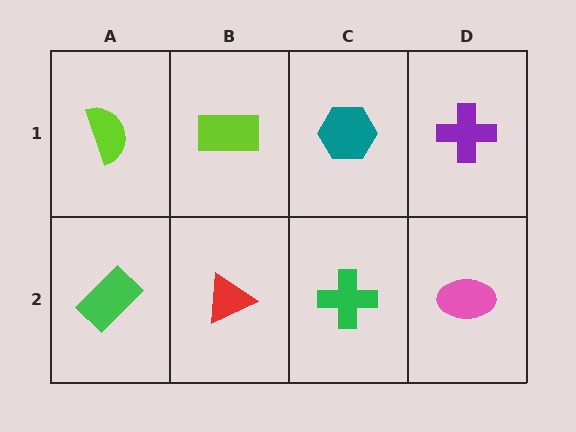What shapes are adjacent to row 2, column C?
A teal hexagon (row 1, column C), a red triangle (row 2, column B), a pink ellipse (row 2, column D).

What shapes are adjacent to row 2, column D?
A purple cross (row 1, column D), a green cross (row 2, column C).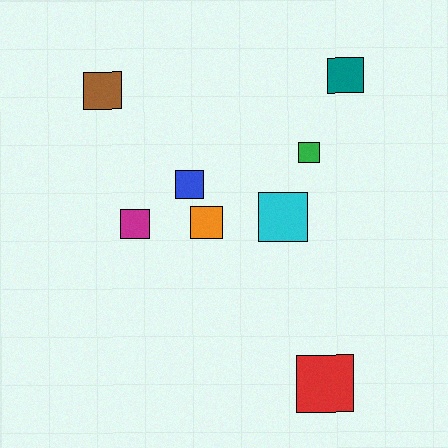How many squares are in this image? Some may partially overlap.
There are 8 squares.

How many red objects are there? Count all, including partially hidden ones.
There is 1 red object.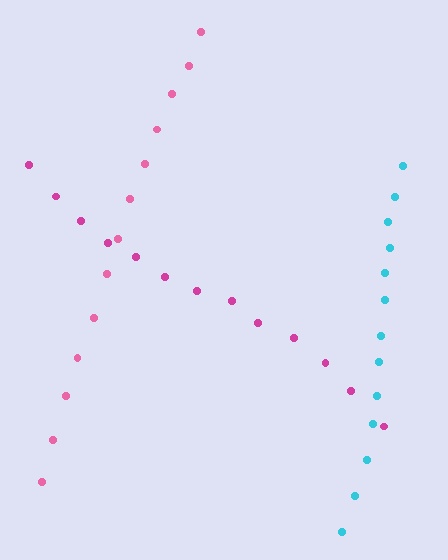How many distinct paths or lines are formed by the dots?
There are 3 distinct paths.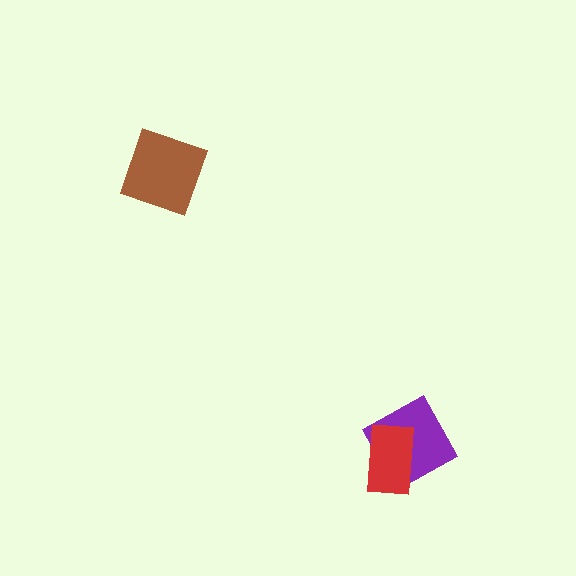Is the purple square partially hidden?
Yes, it is partially covered by another shape.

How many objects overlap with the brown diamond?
0 objects overlap with the brown diamond.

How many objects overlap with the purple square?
1 object overlaps with the purple square.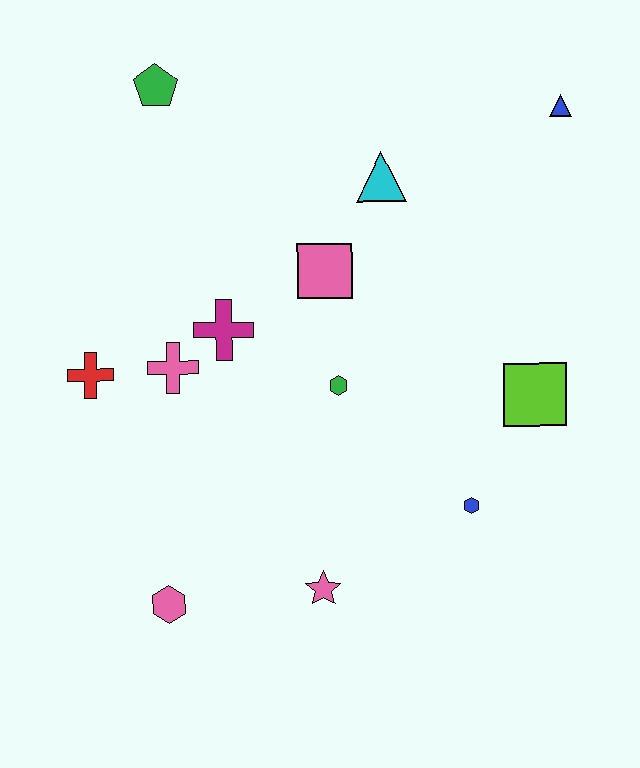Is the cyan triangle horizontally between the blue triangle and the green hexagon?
Yes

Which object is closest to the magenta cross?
The pink cross is closest to the magenta cross.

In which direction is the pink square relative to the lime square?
The pink square is to the left of the lime square.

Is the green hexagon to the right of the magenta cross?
Yes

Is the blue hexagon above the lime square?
No